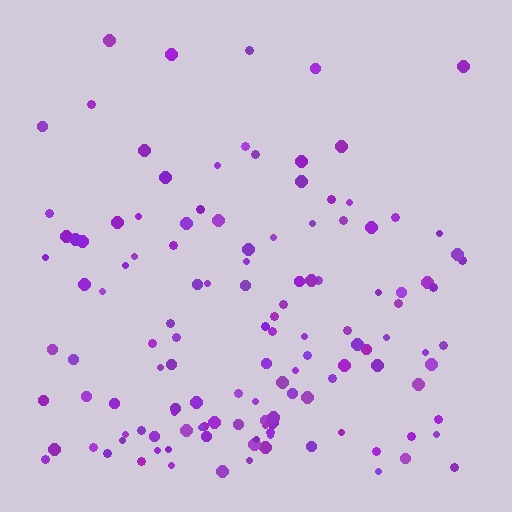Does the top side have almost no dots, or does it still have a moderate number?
Still a moderate number, just noticeably fewer than the bottom.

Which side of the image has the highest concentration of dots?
The bottom.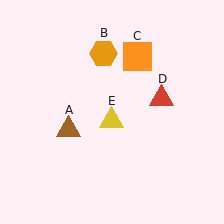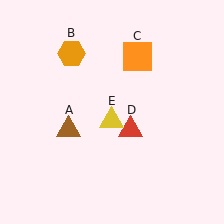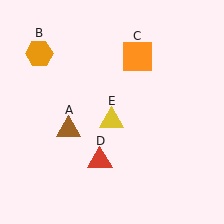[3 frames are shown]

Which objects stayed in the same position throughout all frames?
Brown triangle (object A) and orange square (object C) and yellow triangle (object E) remained stationary.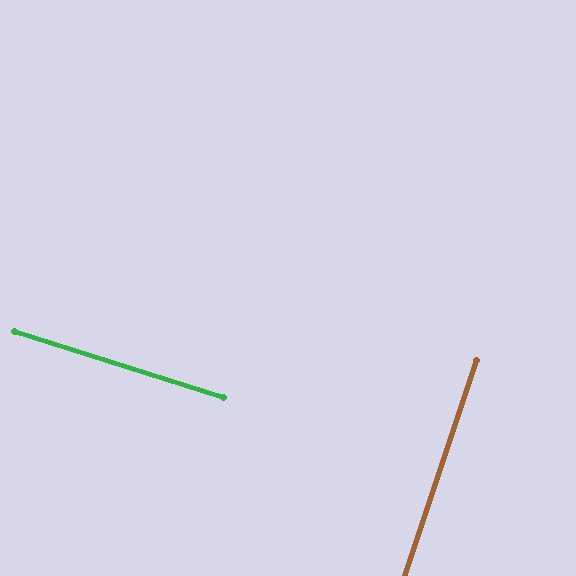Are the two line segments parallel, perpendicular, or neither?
Perpendicular — they meet at approximately 89°.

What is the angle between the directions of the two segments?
Approximately 89 degrees.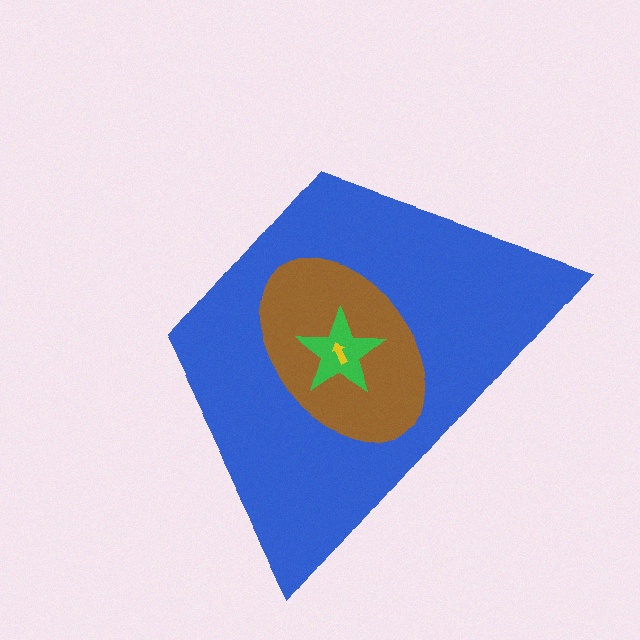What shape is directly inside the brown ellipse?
The green star.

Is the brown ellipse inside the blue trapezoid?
Yes.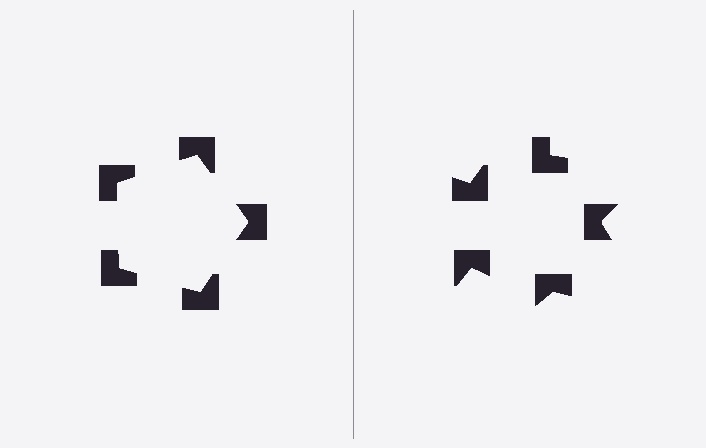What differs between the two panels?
The notched squares are positioned identically on both sides; only the wedge orientations differ. On the left they align to a pentagon; on the right they are misaligned.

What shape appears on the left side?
An illusory pentagon.